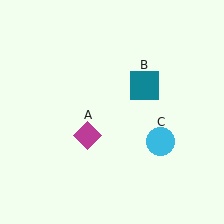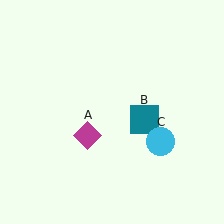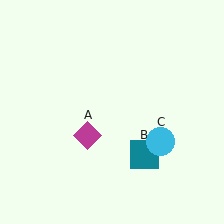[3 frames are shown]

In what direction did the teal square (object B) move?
The teal square (object B) moved down.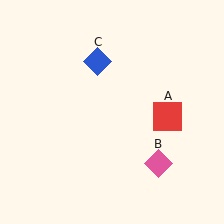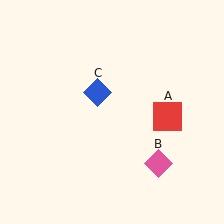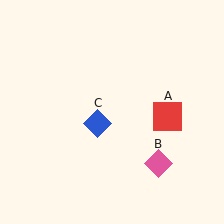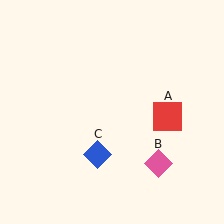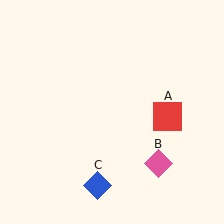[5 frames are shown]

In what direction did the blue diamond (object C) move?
The blue diamond (object C) moved down.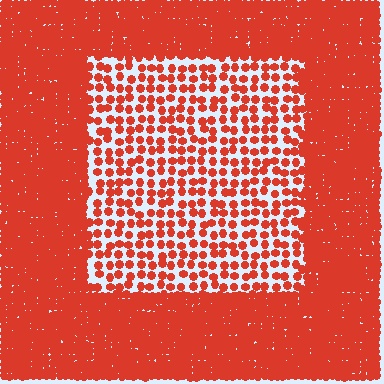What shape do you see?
I see a rectangle.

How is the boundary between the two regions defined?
The boundary is defined by a change in element density (approximately 2.8x ratio). All elements are the same color, size, and shape.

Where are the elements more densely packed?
The elements are more densely packed outside the rectangle boundary.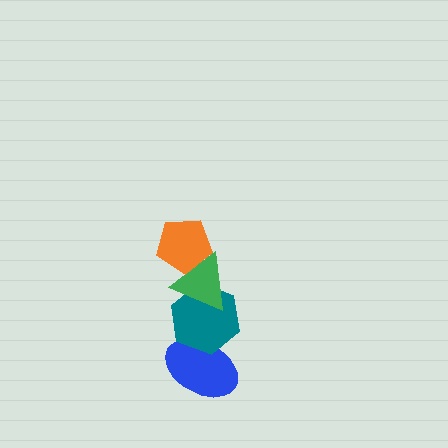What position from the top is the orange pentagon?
The orange pentagon is 1st from the top.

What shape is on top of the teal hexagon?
The green triangle is on top of the teal hexagon.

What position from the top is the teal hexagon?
The teal hexagon is 3rd from the top.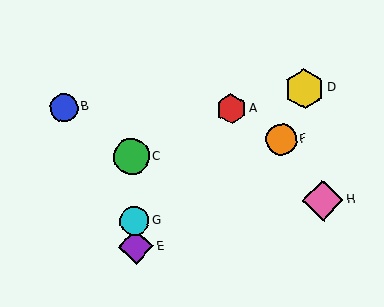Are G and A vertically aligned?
No, G is at x≈134 and A is at x≈231.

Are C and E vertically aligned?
Yes, both are at x≈131.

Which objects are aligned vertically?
Objects C, E, G are aligned vertically.